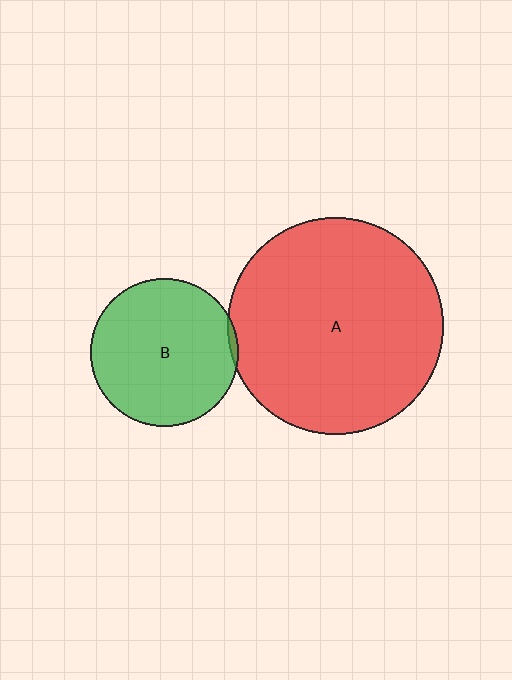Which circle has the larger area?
Circle A (red).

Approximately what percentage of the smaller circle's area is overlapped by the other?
Approximately 5%.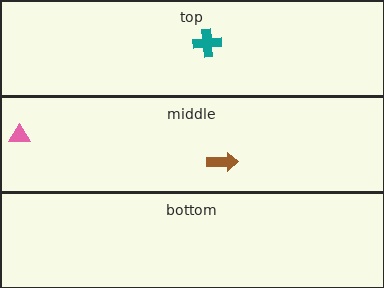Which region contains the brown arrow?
The middle region.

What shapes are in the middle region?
The pink triangle, the brown arrow.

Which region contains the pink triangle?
The middle region.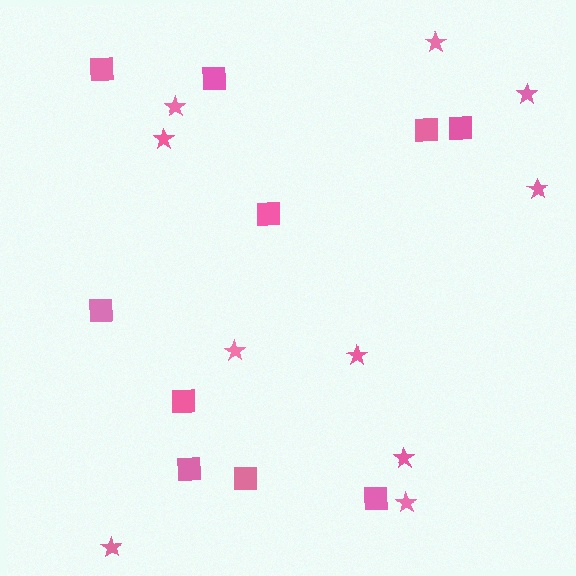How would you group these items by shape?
There are 2 groups: one group of stars (10) and one group of squares (10).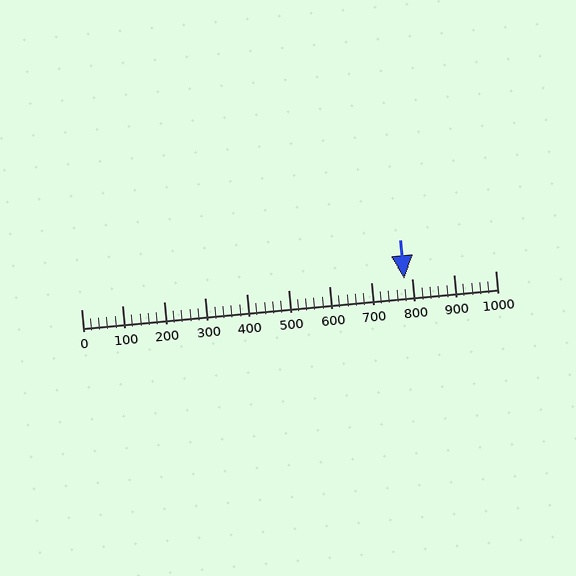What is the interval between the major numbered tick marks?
The major tick marks are spaced 100 units apart.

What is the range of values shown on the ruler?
The ruler shows values from 0 to 1000.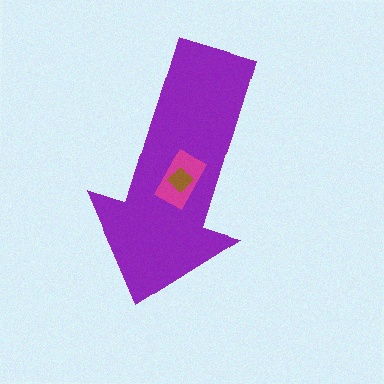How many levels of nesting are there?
3.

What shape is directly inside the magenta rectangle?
The brown diamond.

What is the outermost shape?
The purple arrow.